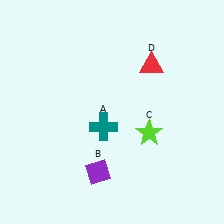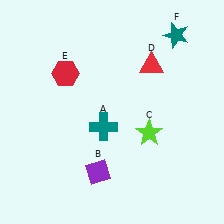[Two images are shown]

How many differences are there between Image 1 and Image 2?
There are 2 differences between the two images.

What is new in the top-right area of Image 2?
A teal star (F) was added in the top-right area of Image 2.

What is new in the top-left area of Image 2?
A red hexagon (E) was added in the top-left area of Image 2.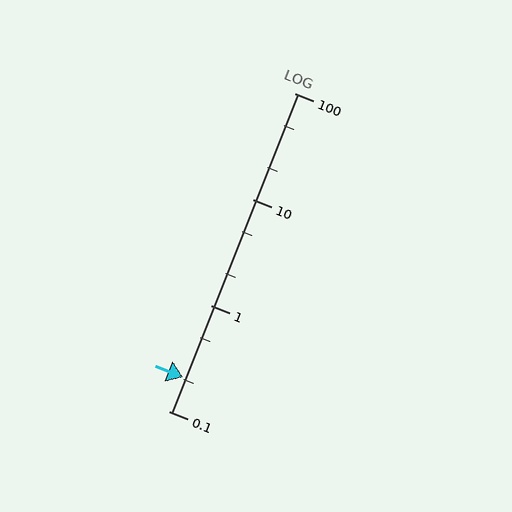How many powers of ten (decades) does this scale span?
The scale spans 3 decades, from 0.1 to 100.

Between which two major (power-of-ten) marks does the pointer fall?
The pointer is between 0.1 and 1.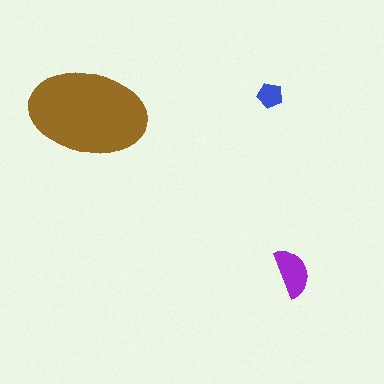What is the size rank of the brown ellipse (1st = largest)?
1st.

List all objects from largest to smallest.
The brown ellipse, the purple semicircle, the blue pentagon.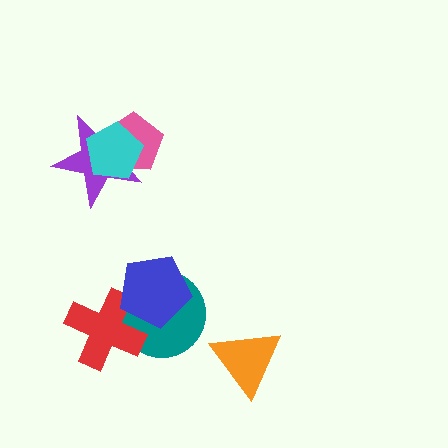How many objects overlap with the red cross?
2 objects overlap with the red cross.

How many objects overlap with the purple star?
2 objects overlap with the purple star.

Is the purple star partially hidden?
Yes, it is partially covered by another shape.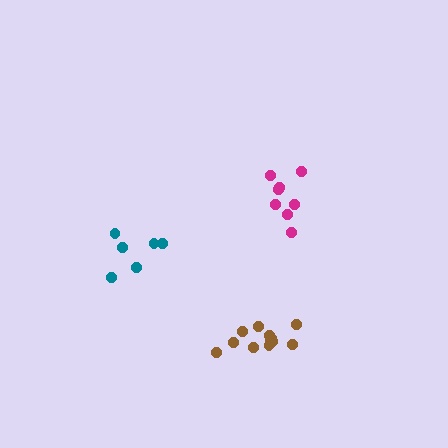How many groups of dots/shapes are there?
There are 3 groups.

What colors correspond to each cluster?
The clusters are colored: magenta, brown, teal.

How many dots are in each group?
Group 1: 8 dots, Group 2: 12 dots, Group 3: 6 dots (26 total).